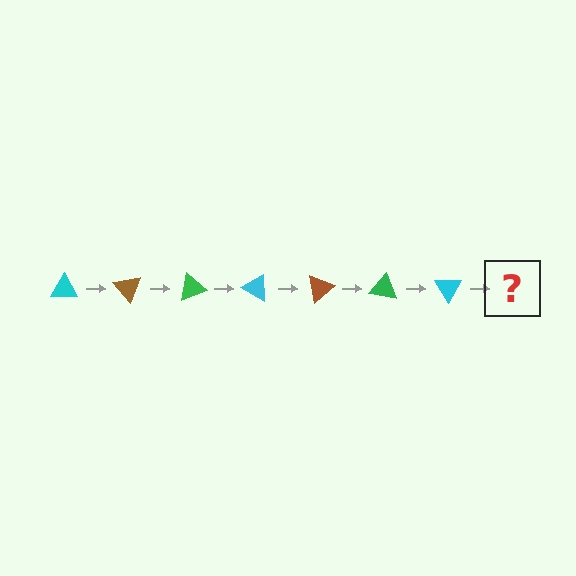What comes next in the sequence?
The next element should be a brown triangle, rotated 350 degrees from the start.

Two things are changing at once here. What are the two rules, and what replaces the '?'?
The two rules are that it rotates 50 degrees each step and the color cycles through cyan, brown, and green. The '?' should be a brown triangle, rotated 350 degrees from the start.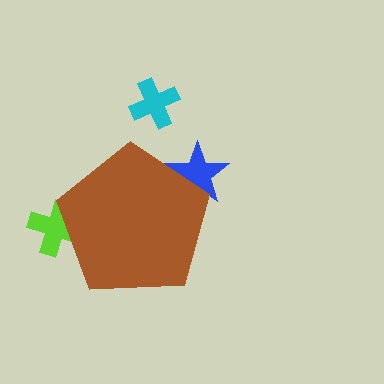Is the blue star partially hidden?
Yes, the blue star is partially hidden behind the brown pentagon.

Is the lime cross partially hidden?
Yes, the lime cross is partially hidden behind the brown pentagon.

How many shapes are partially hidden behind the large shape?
2 shapes are partially hidden.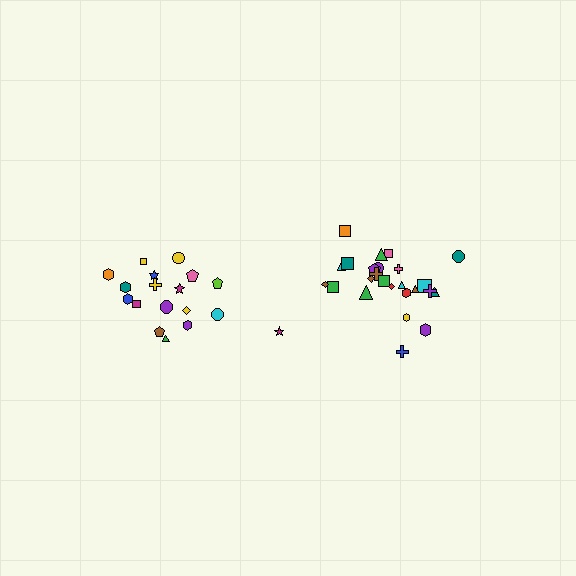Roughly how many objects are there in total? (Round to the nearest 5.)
Roughly 45 objects in total.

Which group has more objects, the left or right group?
The right group.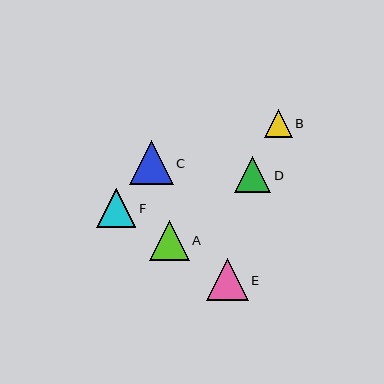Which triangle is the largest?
Triangle C is the largest with a size of approximately 44 pixels.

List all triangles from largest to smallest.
From largest to smallest: C, E, A, F, D, B.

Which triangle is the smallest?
Triangle B is the smallest with a size of approximately 28 pixels.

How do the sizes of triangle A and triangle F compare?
Triangle A and triangle F are approximately the same size.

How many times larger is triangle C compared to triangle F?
Triangle C is approximately 1.1 times the size of triangle F.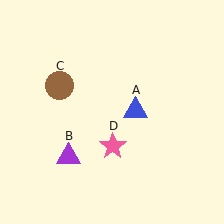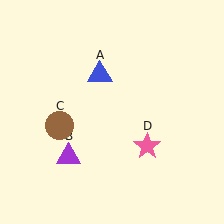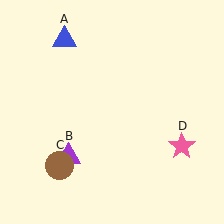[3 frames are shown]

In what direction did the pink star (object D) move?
The pink star (object D) moved right.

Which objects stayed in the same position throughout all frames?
Purple triangle (object B) remained stationary.